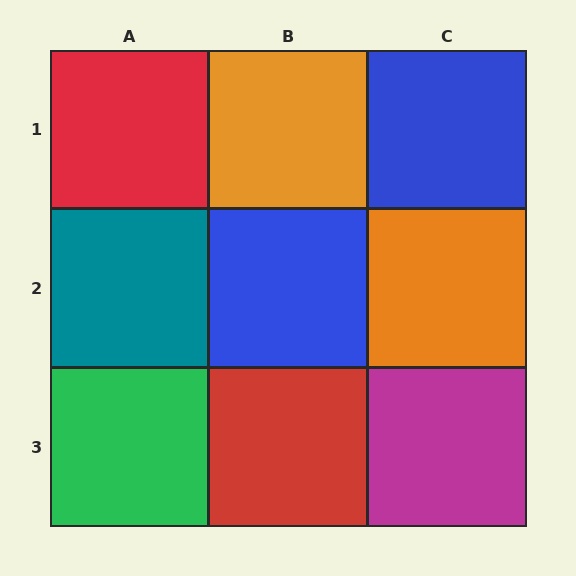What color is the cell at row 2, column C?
Orange.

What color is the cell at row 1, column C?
Blue.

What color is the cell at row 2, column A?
Teal.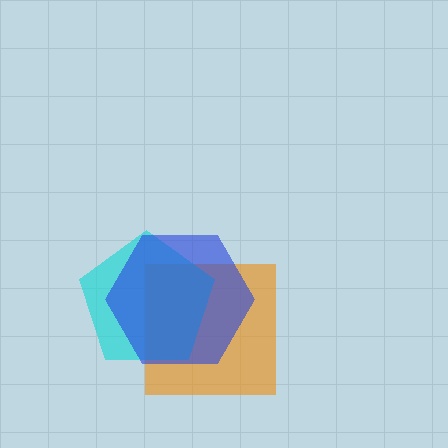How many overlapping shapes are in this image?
There are 3 overlapping shapes in the image.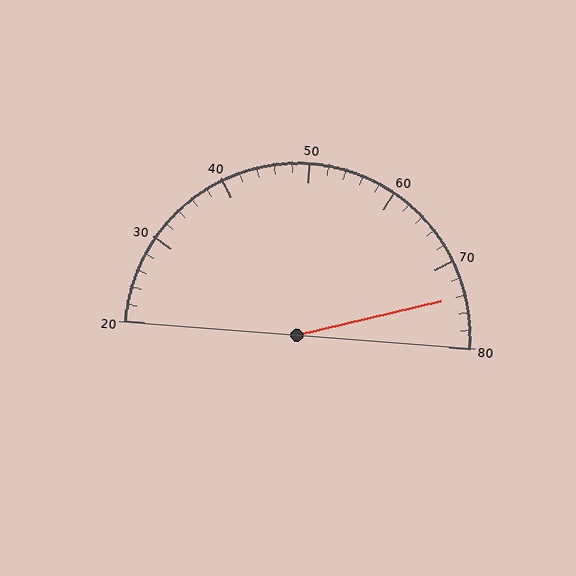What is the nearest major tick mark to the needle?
The nearest major tick mark is 70.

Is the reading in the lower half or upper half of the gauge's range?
The reading is in the upper half of the range (20 to 80).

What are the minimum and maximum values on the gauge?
The gauge ranges from 20 to 80.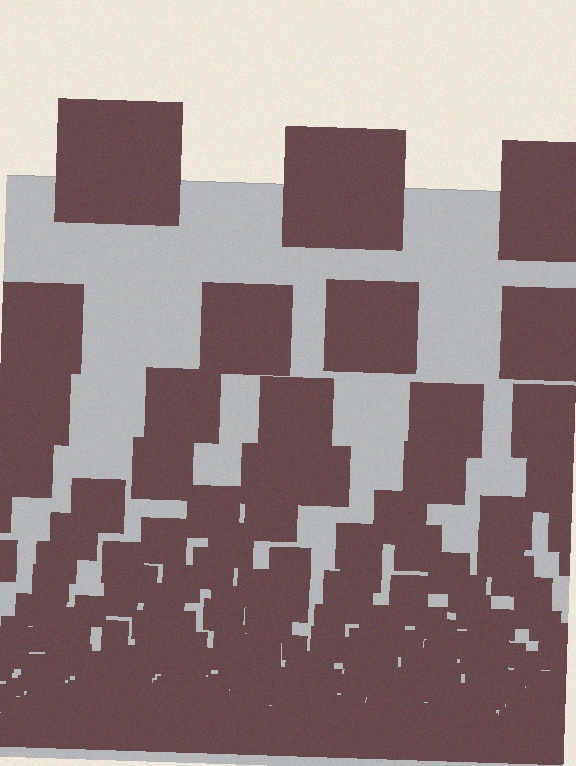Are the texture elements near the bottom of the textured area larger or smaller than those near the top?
Smaller. The gradient is inverted — elements near the bottom are smaller and denser.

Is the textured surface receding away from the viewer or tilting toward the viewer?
The surface appears to tilt toward the viewer. Texture elements get larger and sparser toward the top.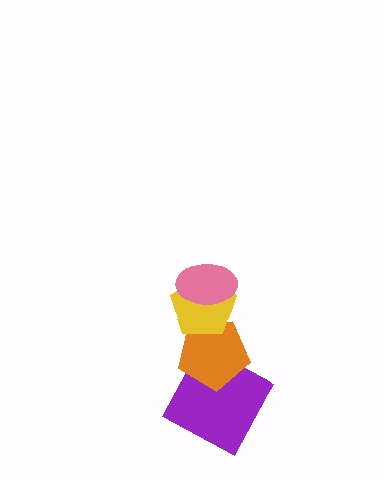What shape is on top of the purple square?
The orange pentagon is on top of the purple square.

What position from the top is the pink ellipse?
The pink ellipse is 1st from the top.